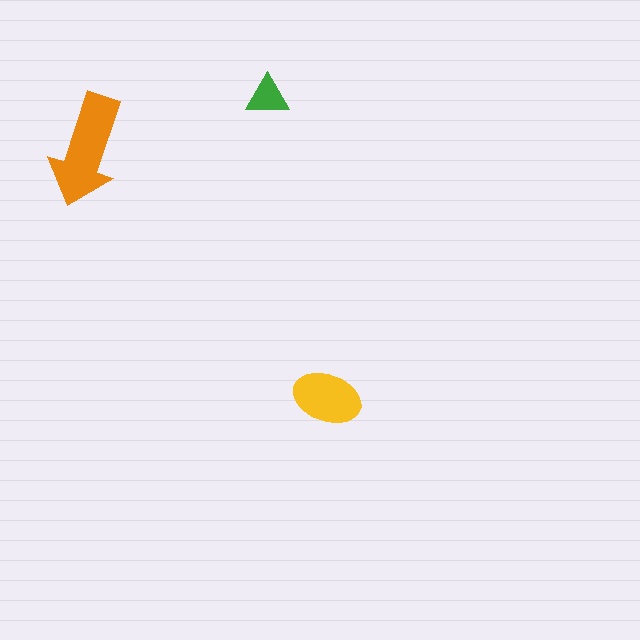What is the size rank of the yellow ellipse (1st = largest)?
2nd.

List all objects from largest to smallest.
The orange arrow, the yellow ellipse, the green triangle.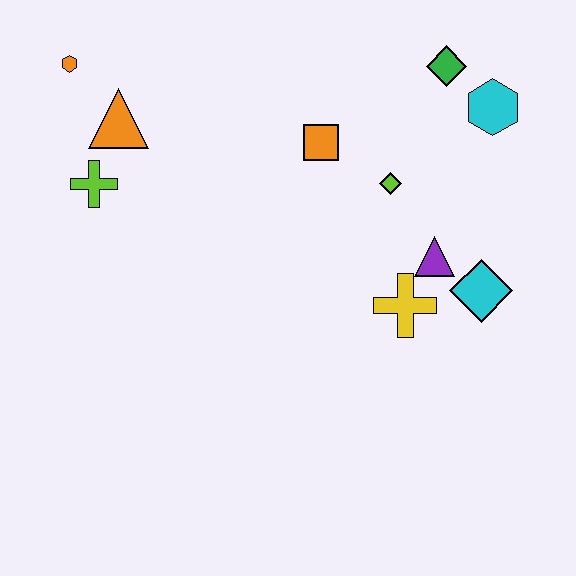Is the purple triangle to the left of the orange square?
No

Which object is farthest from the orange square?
The orange hexagon is farthest from the orange square.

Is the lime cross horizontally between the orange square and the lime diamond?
No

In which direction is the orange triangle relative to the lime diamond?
The orange triangle is to the left of the lime diamond.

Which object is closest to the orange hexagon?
The orange triangle is closest to the orange hexagon.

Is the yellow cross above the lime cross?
No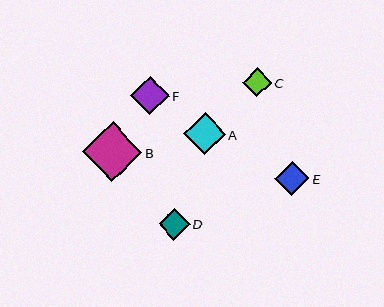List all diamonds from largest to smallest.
From largest to smallest: B, A, F, E, D, C.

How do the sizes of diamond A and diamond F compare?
Diamond A and diamond F are approximately the same size.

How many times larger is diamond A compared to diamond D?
Diamond A is approximately 1.3 times the size of diamond D.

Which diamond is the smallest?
Diamond C is the smallest with a size of approximately 29 pixels.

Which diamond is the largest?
Diamond B is the largest with a size of approximately 60 pixels.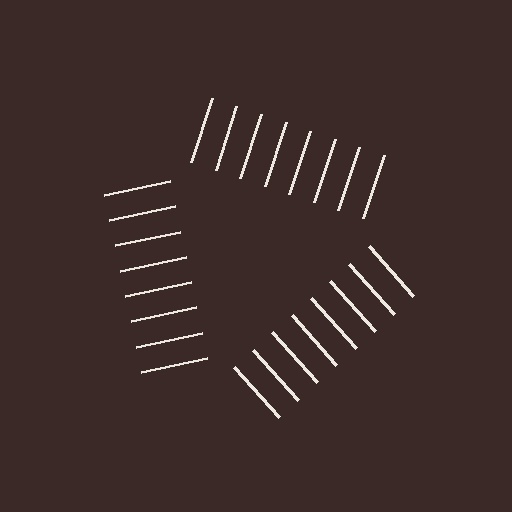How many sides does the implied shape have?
3 sides — the line-ends trace a triangle.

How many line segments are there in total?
24 — 8 along each of the 3 edges.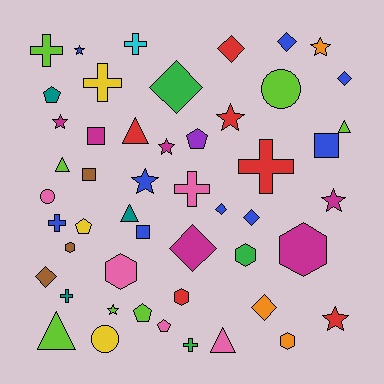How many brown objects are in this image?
There are 3 brown objects.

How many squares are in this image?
There are 4 squares.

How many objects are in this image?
There are 50 objects.